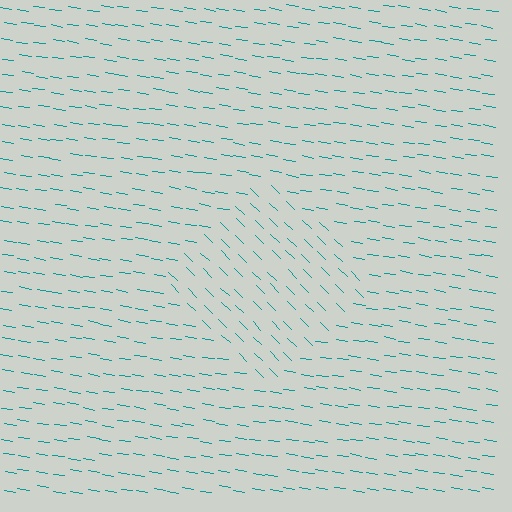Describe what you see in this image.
The image is filled with small teal line segments. A diamond region in the image has lines oriented differently from the surrounding lines, creating a visible texture boundary.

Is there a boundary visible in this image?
Yes, there is a texture boundary formed by a change in line orientation.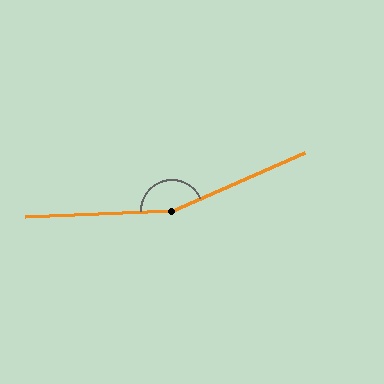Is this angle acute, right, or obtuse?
It is obtuse.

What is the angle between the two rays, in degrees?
Approximately 159 degrees.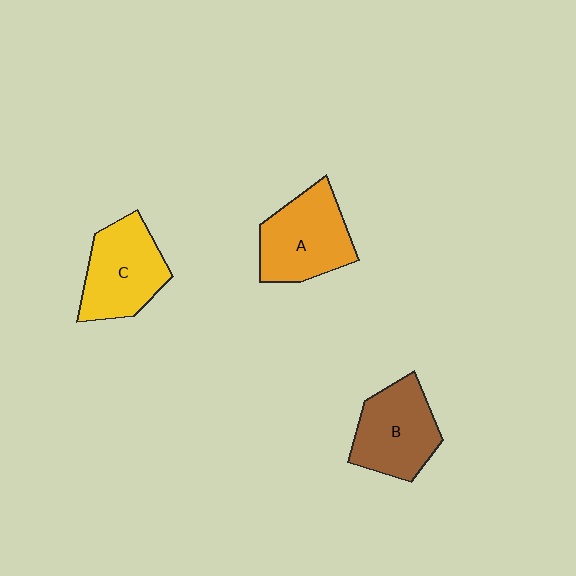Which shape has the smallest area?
Shape B (brown).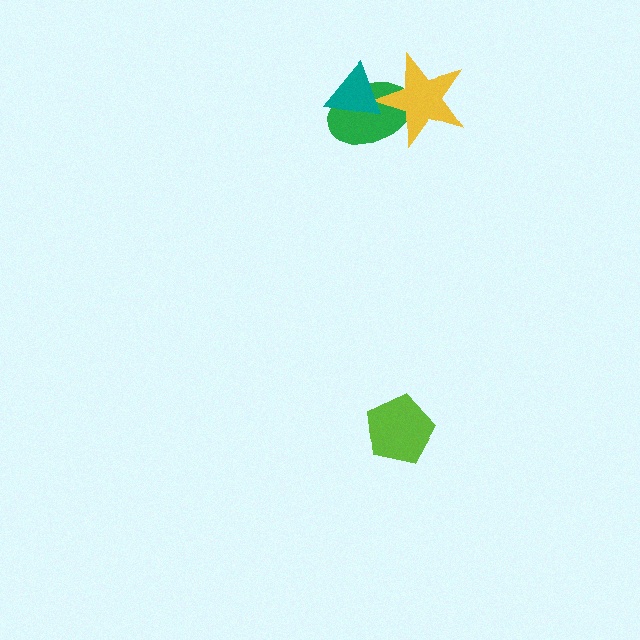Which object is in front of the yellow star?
The teal triangle is in front of the yellow star.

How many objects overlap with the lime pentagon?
0 objects overlap with the lime pentagon.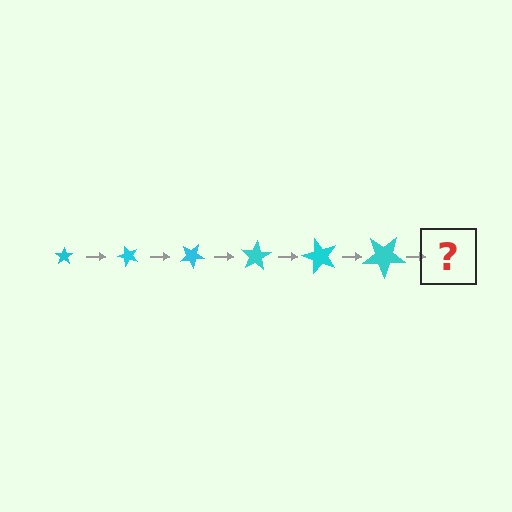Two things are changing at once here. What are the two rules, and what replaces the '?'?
The two rules are that the star grows larger each step and it rotates 50 degrees each step. The '?' should be a star, larger than the previous one and rotated 300 degrees from the start.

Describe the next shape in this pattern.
It should be a star, larger than the previous one and rotated 300 degrees from the start.